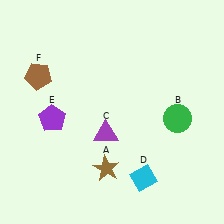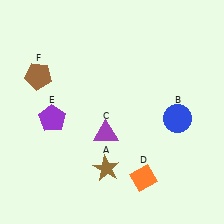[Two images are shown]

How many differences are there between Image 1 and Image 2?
There are 2 differences between the two images.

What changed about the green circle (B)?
In Image 1, B is green. In Image 2, it changed to blue.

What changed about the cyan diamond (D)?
In Image 1, D is cyan. In Image 2, it changed to orange.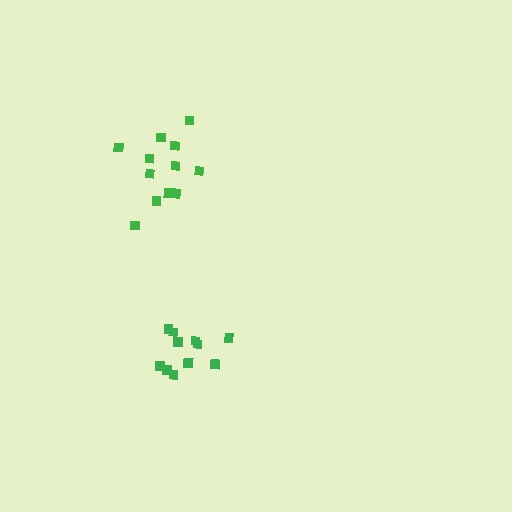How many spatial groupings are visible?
There are 2 spatial groupings.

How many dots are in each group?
Group 1: 12 dots, Group 2: 11 dots (23 total).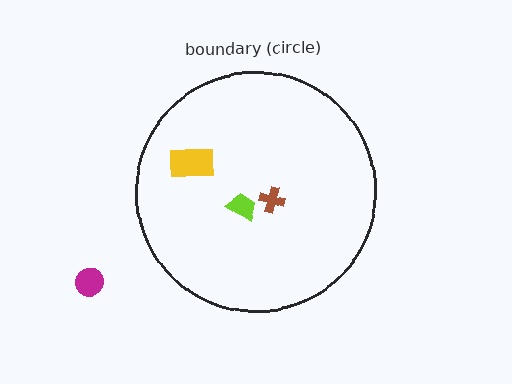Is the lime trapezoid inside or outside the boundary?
Inside.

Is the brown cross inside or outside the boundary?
Inside.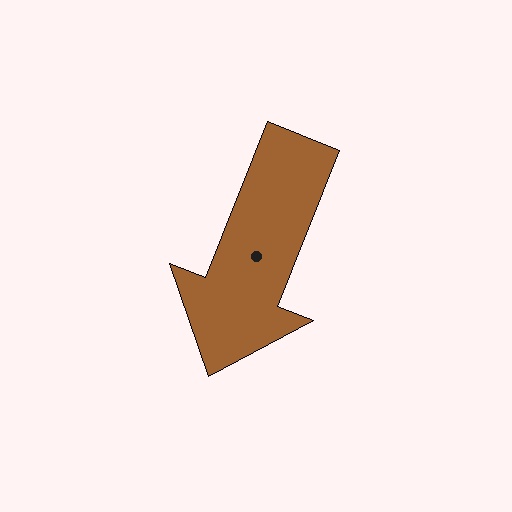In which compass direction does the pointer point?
South.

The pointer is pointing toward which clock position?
Roughly 7 o'clock.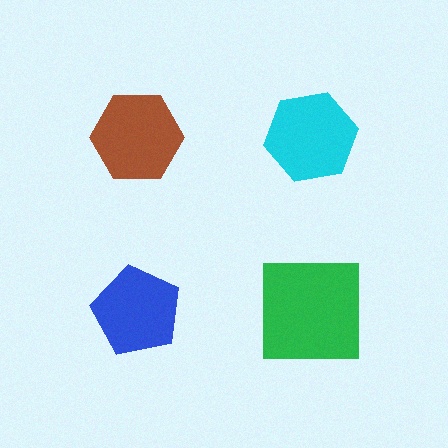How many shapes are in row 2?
2 shapes.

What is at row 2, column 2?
A green square.